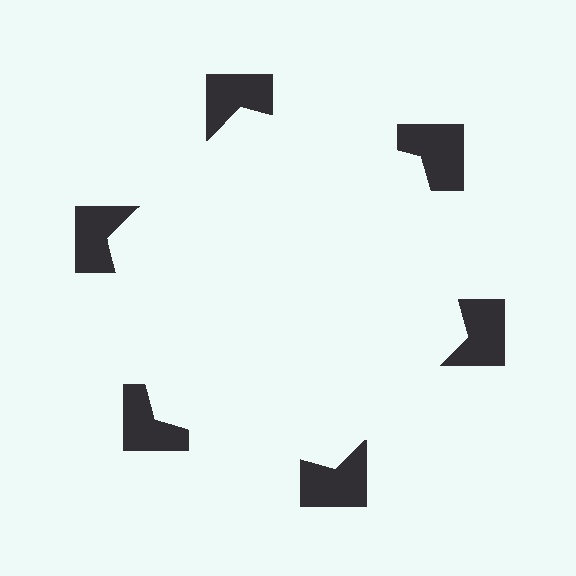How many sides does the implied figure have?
6 sides.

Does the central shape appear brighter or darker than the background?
It typically appears slightly brighter than the background, even though no actual brightness change is drawn.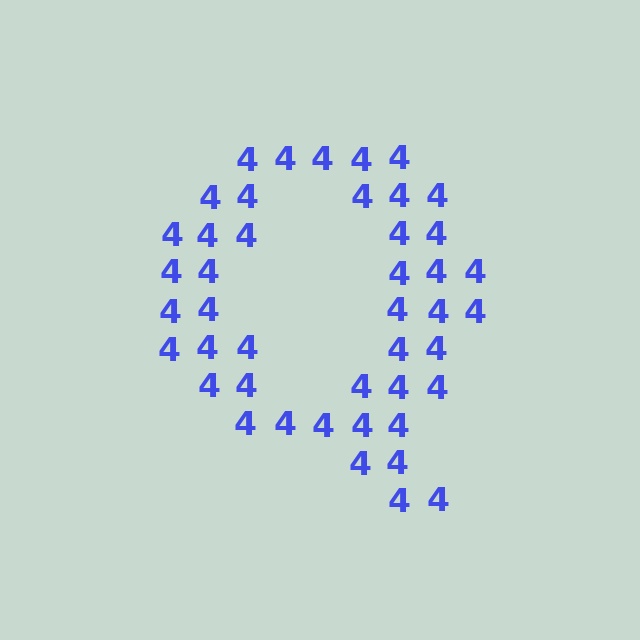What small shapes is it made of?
It is made of small digit 4's.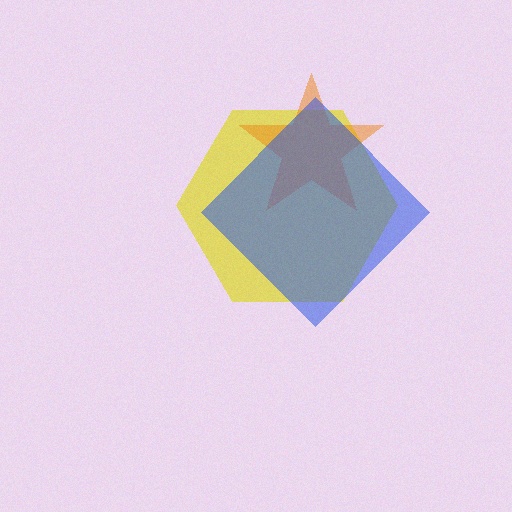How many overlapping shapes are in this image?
There are 3 overlapping shapes in the image.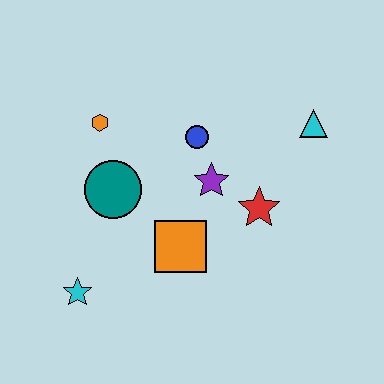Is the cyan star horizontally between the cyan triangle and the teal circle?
No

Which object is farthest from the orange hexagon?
The cyan triangle is farthest from the orange hexagon.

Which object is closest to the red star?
The purple star is closest to the red star.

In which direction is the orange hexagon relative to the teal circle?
The orange hexagon is above the teal circle.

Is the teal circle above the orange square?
Yes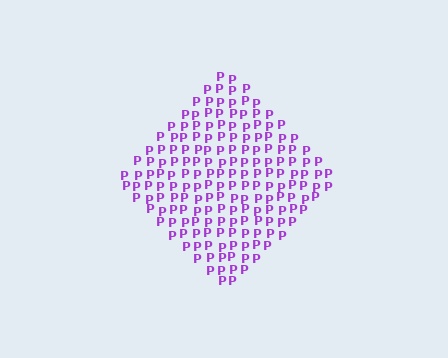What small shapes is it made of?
It is made of small letter P's.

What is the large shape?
The large shape is a diamond.